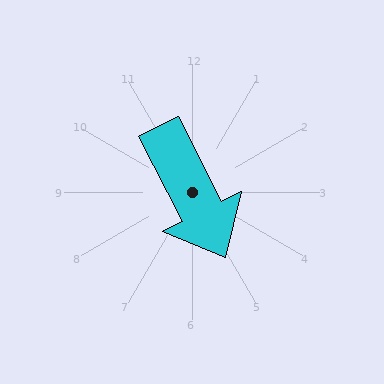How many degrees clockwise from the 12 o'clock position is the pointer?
Approximately 153 degrees.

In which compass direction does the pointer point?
Southeast.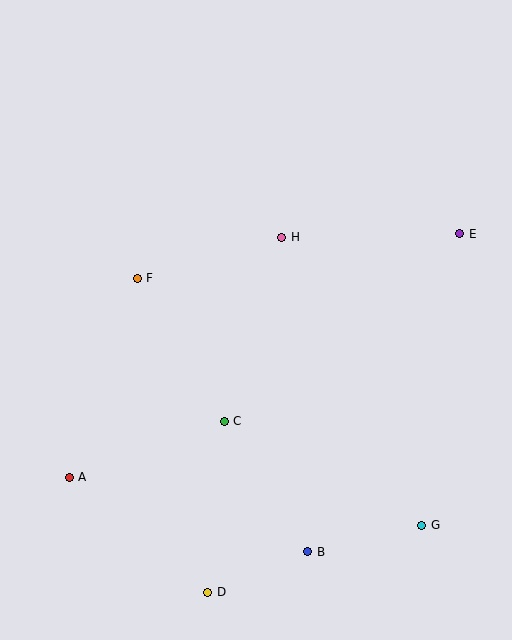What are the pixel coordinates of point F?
Point F is at (137, 278).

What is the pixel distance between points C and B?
The distance between C and B is 155 pixels.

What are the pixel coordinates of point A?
Point A is at (69, 477).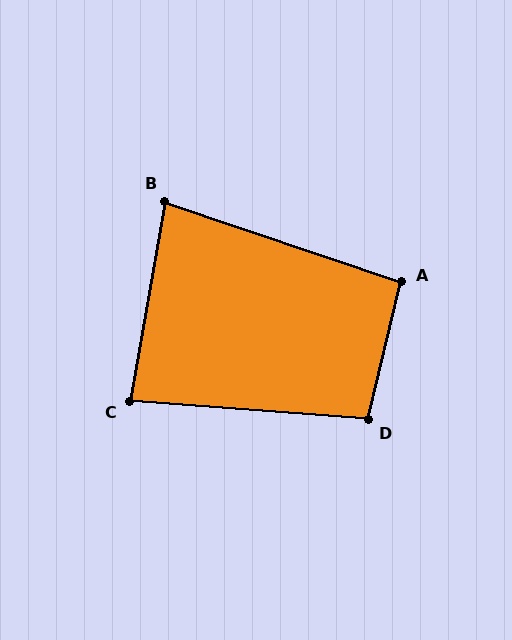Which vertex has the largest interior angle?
D, at approximately 99 degrees.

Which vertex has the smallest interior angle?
B, at approximately 81 degrees.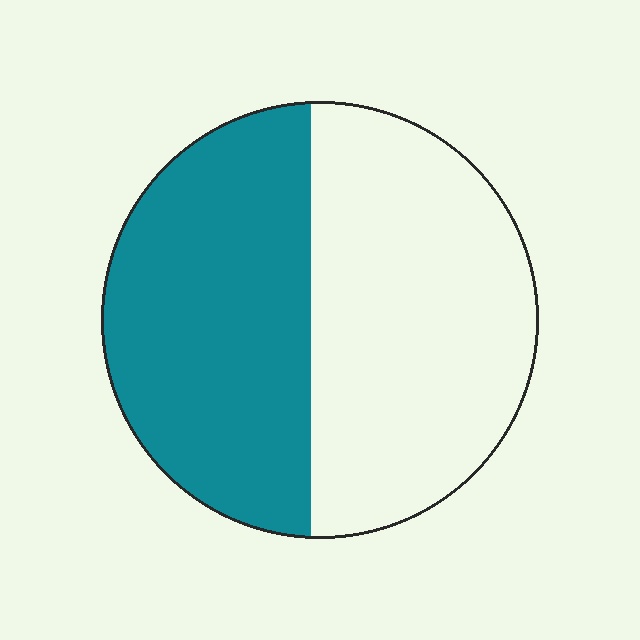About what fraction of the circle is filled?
About one half (1/2).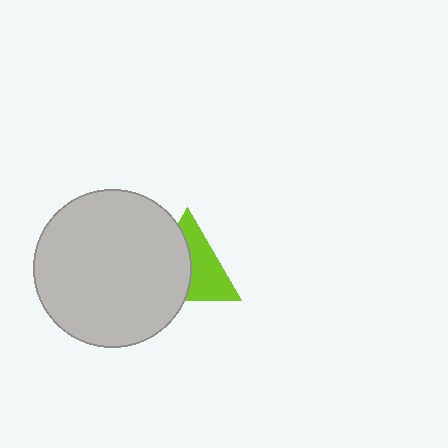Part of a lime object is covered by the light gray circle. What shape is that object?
It is a triangle.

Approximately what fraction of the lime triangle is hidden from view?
Roughly 49% of the lime triangle is hidden behind the light gray circle.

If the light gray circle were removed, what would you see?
You would see the complete lime triangle.